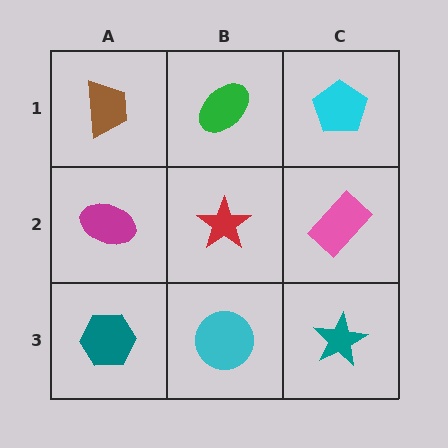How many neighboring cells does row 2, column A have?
3.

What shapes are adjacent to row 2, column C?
A cyan pentagon (row 1, column C), a teal star (row 3, column C), a red star (row 2, column B).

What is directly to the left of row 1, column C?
A green ellipse.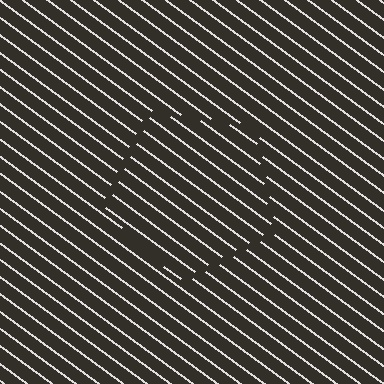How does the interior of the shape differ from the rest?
The interior of the shape contains the same grating, shifted by half a period — the contour is defined by the phase discontinuity where line-ends from the inner and outer gratings abut.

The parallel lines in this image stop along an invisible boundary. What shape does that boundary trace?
An illusory pentagon. The interior of the shape contains the same grating, shifted by half a period — the contour is defined by the phase discontinuity where line-ends from the inner and outer gratings abut.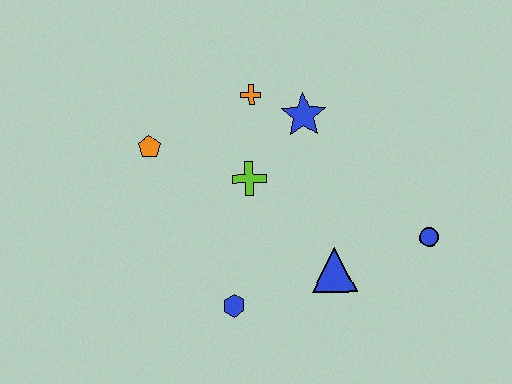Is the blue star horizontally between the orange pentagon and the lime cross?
No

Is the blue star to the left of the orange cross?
No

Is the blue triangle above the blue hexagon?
Yes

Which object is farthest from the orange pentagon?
The blue circle is farthest from the orange pentagon.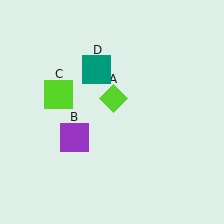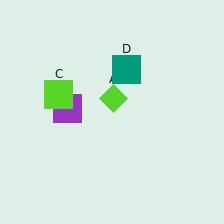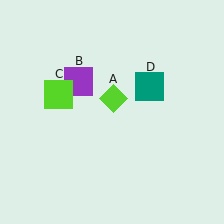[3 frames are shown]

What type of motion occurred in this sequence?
The purple square (object B), teal square (object D) rotated clockwise around the center of the scene.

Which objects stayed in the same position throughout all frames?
Lime diamond (object A) and lime square (object C) remained stationary.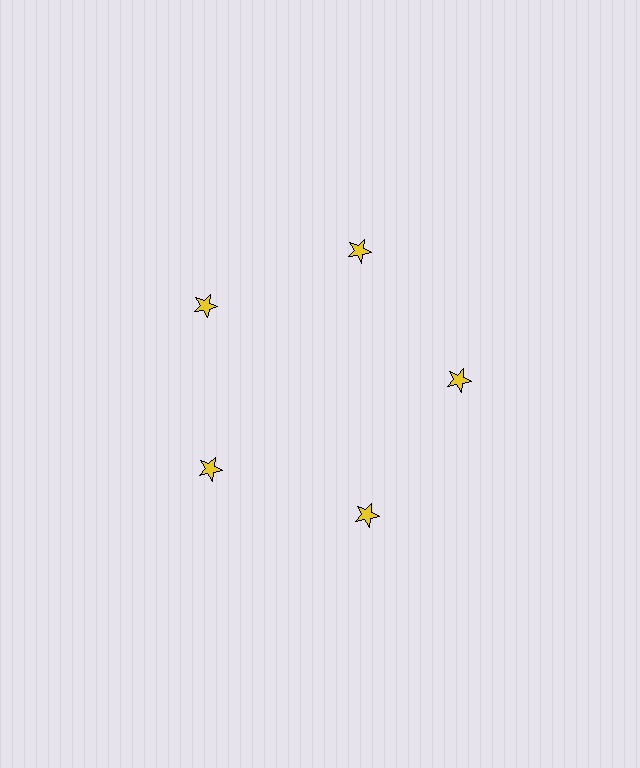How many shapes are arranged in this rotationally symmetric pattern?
There are 5 shapes, arranged in 5 groups of 1.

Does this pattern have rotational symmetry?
Yes, this pattern has 5-fold rotational symmetry. It looks the same after rotating 72 degrees around the center.